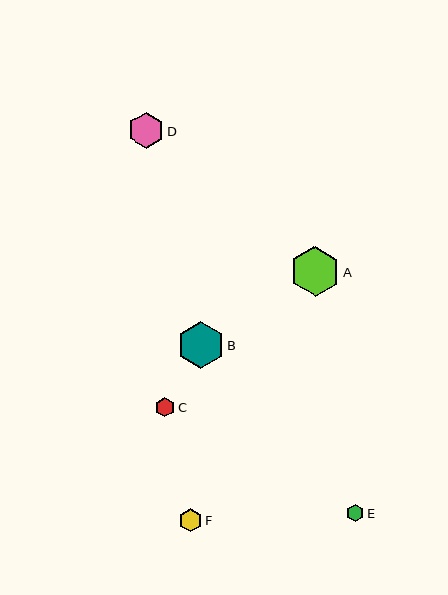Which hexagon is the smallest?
Hexagon E is the smallest with a size of approximately 17 pixels.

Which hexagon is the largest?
Hexagon A is the largest with a size of approximately 50 pixels.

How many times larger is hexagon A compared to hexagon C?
Hexagon A is approximately 2.6 times the size of hexagon C.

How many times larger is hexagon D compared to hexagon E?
Hexagon D is approximately 2.1 times the size of hexagon E.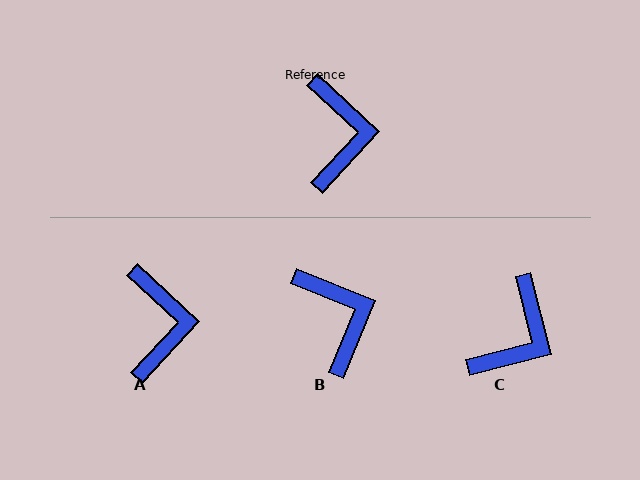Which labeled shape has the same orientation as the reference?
A.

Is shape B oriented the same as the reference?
No, it is off by about 20 degrees.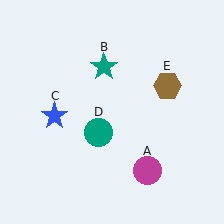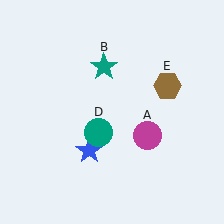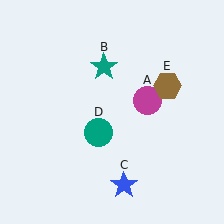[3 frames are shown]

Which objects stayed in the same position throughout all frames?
Teal star (object B) and teal circle (object D) and brown hexagon (object E) remained stationary.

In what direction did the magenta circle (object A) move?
The magenta circle (object A) moved up.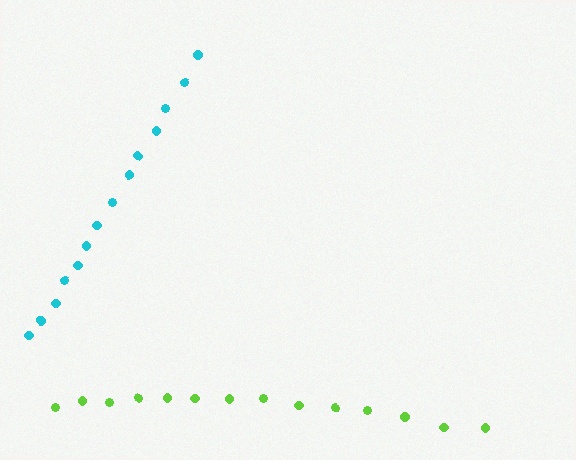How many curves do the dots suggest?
There are 2 distinct paths.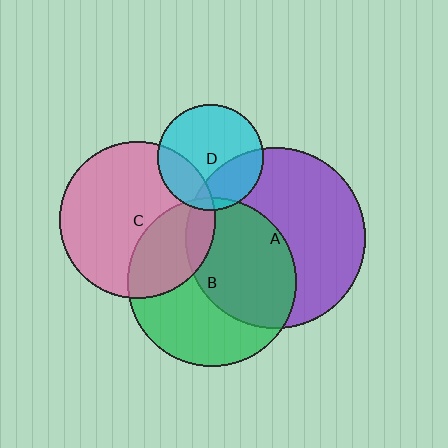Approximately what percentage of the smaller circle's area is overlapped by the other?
Approximately 5%.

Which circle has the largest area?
Circle A (purple).